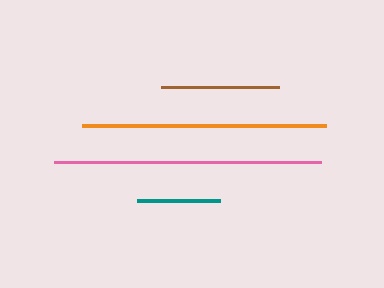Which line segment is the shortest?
The teal line is the shortest at approximately 83 pixels.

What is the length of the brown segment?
The brown segment is approximately 118 pixels long.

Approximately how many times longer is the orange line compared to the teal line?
The orange line is approximately 2.9 times the length of the teal line.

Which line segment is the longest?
The pink line is the longest at approximately 267 pixels.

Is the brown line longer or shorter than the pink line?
The pink line is longer than the brown line.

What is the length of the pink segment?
The pink segment is approximately 267 pixels long.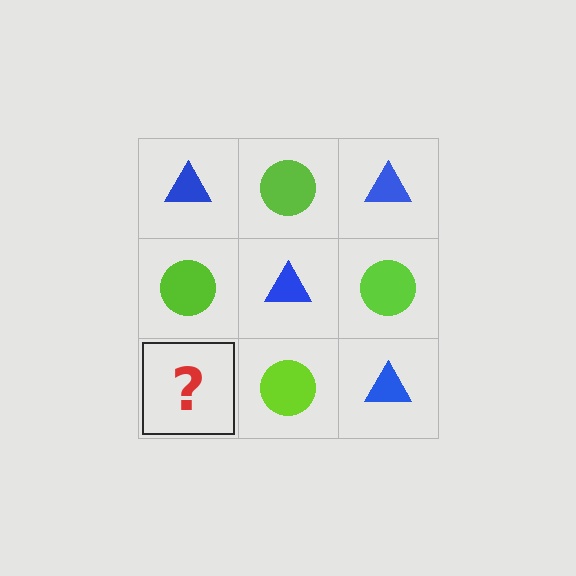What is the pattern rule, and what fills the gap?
The rule is that it alternates blue triangle and lime circle in a checkerboard pattern. The gap should be filled with a blue triangle.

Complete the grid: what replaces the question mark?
The question mark should be replaced with a blue triangle.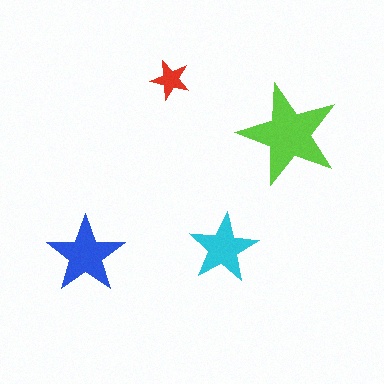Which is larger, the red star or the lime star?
The lime one.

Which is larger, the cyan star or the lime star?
The lime one.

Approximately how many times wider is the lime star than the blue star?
About 1.5 times wider.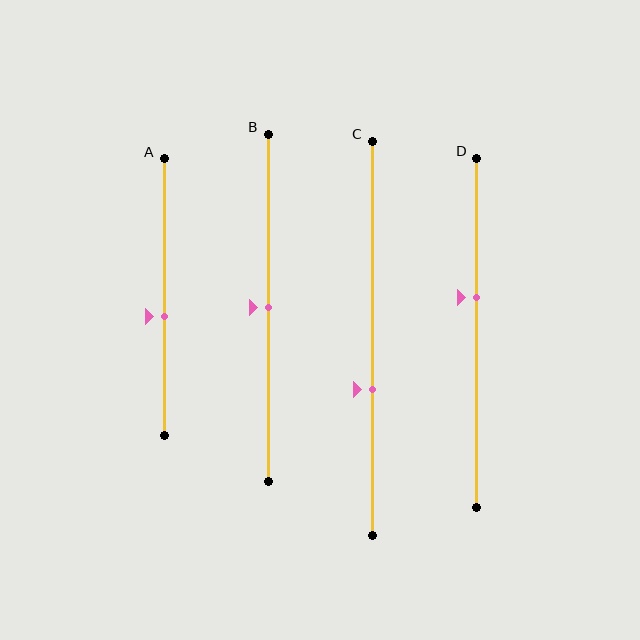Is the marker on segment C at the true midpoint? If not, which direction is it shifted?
No, the marker on segment C is shifted downward by about 13% of the segment length.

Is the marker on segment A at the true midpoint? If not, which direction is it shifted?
No, the marker on segment A is shifted downward by about 7% of the segment length.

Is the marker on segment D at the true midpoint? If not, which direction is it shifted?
No, the marker on segment D is shifted upward by about 10% of the segment length.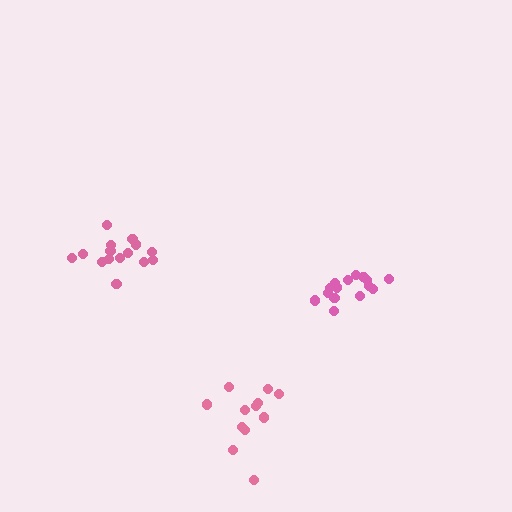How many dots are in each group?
Group 1: 12 dots, Group 2: 15 dots, Group 3: 15 dots (42 total).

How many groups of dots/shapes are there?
There are 3 groups.